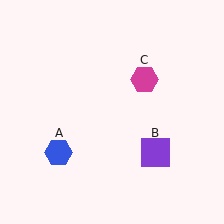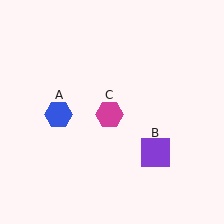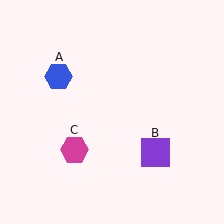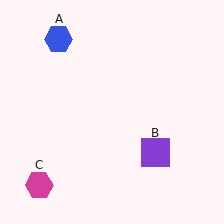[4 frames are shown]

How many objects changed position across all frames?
2 objects changed position: blue hexagon (object A), magenta hexagon (object C).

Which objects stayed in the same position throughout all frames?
Purple square (object B) remained stationary.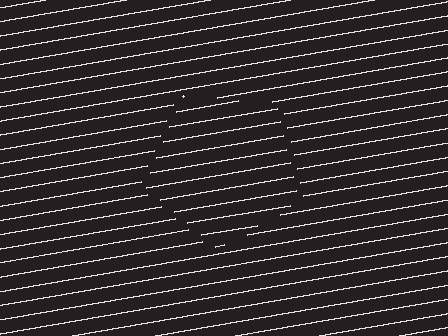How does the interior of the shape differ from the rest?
The interior of the shape contains the same grating, shifted by half a period — the contour is defined by the phase discontinuity where line-ends from the inner and outer gratings abut.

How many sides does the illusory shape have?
5 sides — the line-ends trace a pentagon.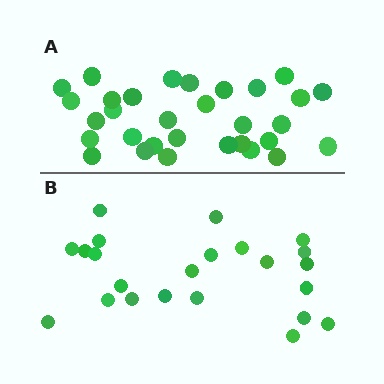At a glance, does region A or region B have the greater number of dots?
Region A (the top region) has more dots.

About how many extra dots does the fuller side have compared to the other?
Region A has roughly 8 or so more dots than region B.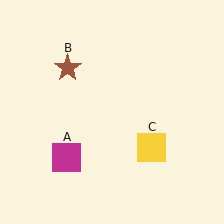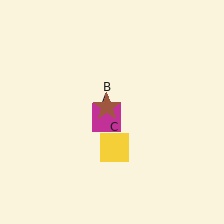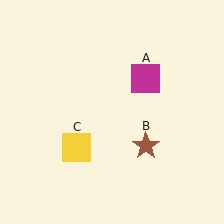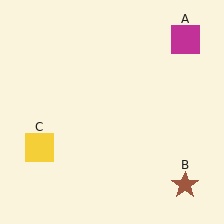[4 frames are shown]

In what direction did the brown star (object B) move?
The brown star (object B) moved down and to the right.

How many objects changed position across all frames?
3 objects changed position: magenta square (object A), brown star (object B), yellow square (object C).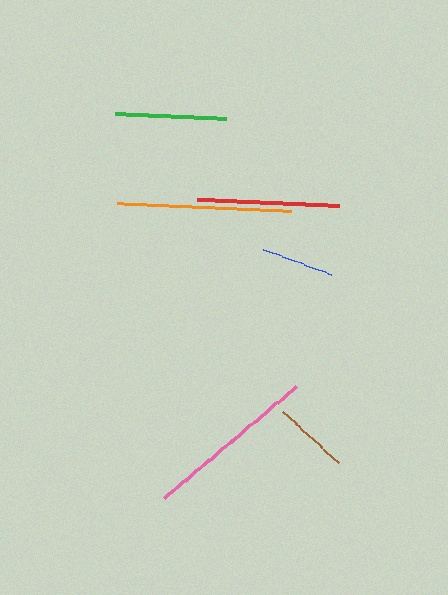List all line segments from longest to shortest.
From longest to shortest: orange, pink, red, green, brown, blue.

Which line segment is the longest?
The orange line is the longest at approximately 174 pixels.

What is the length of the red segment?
The red segment is approximately 142 pixels long.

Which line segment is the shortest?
The blue line is the shortest at approximately 73 pixels.